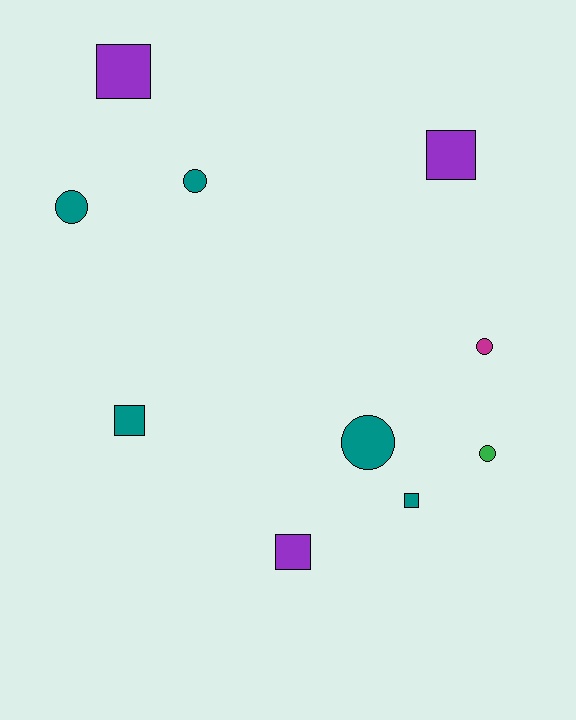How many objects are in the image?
There are 10 objects.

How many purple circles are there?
There are no purple circles.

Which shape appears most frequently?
Square, with 5 objects.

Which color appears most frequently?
Teal, with 5 objects.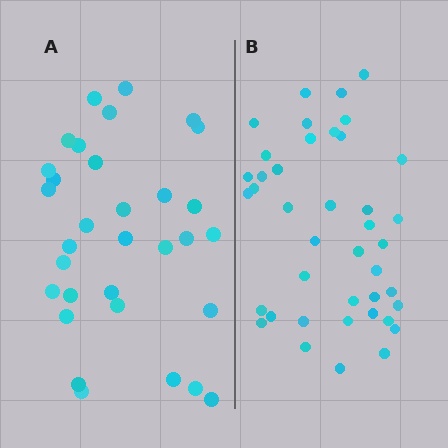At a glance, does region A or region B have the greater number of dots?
Region B (the right region) has more dots.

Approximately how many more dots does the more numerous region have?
Region B has roughly 8 or so more dots than region A.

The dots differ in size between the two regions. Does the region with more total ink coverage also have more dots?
No. Region A has more total ink coverage because its dots are larger, but region B actually contains more individual dots. Total area can be misleading — the number of items is what matters here.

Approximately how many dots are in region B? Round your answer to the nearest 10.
About 40 dots. (The exact count is 41, which rounds to 40.)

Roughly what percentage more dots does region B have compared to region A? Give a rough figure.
About 30% more.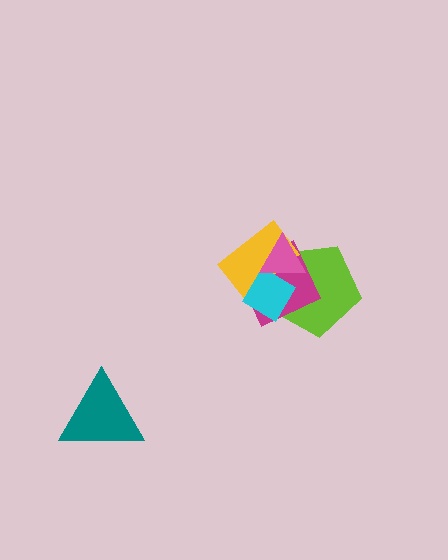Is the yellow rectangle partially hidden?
Yes, it is partially covered by another shape.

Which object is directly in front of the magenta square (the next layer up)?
The yellow rectangle is directly in front of the magenta square.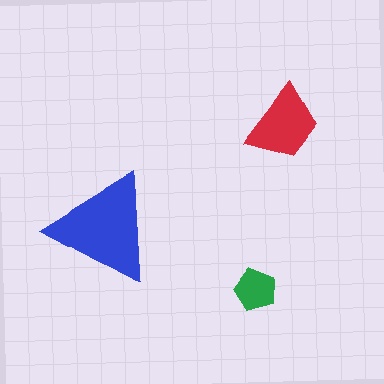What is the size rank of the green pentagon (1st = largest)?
3rd.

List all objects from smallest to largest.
The green pentagon, the red trapezoid, the blue triangle.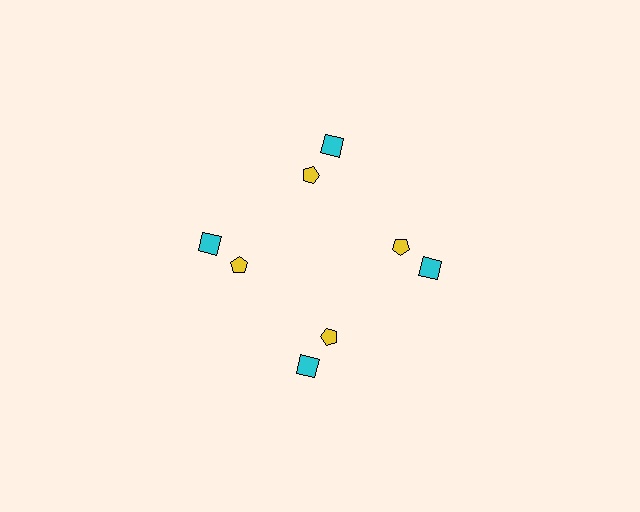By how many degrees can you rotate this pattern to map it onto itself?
The pattern maps onto itself every 90 degrees of rotation.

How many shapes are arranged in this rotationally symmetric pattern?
There are 8 shapes, arranged in 4 groups of 2.